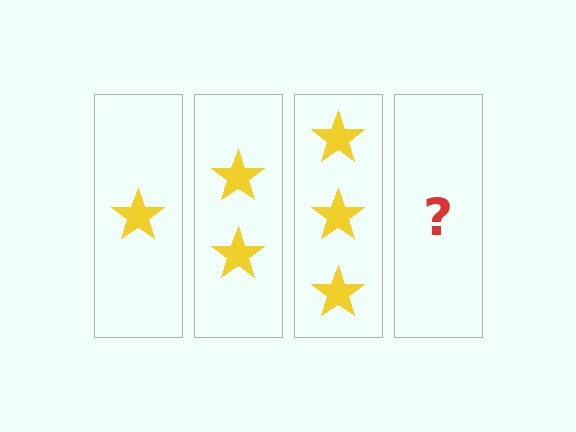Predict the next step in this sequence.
The next step is 4 stars.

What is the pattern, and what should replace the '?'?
The pattern is that each step adds one more star. The '?' should be 4 stars.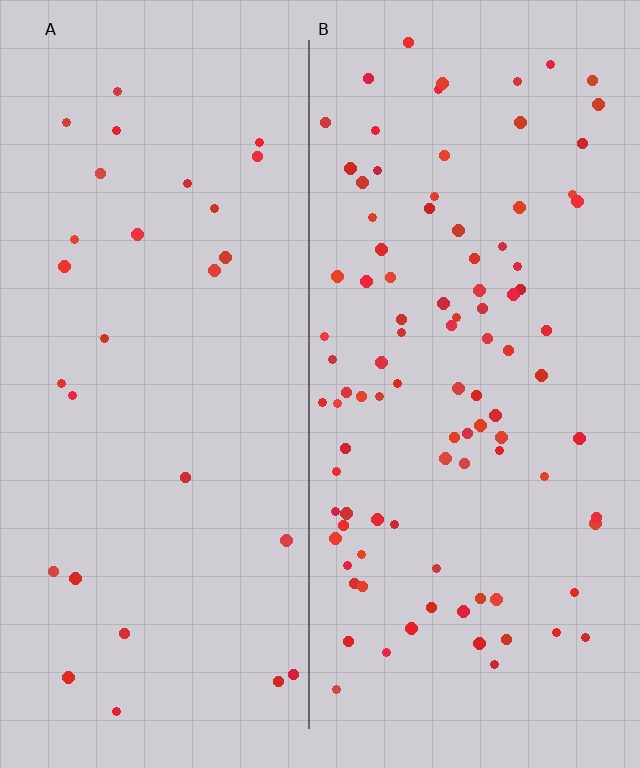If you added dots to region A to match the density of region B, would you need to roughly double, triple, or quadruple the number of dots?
Approximately triple.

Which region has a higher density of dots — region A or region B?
B (the right).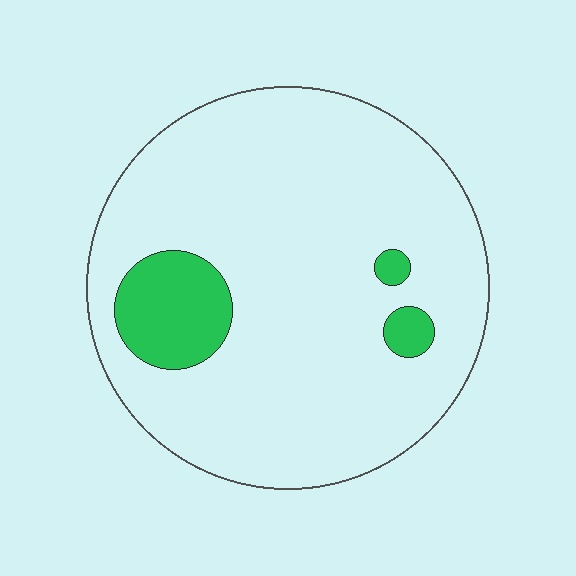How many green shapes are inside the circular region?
3.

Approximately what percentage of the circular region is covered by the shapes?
Approximately 10%.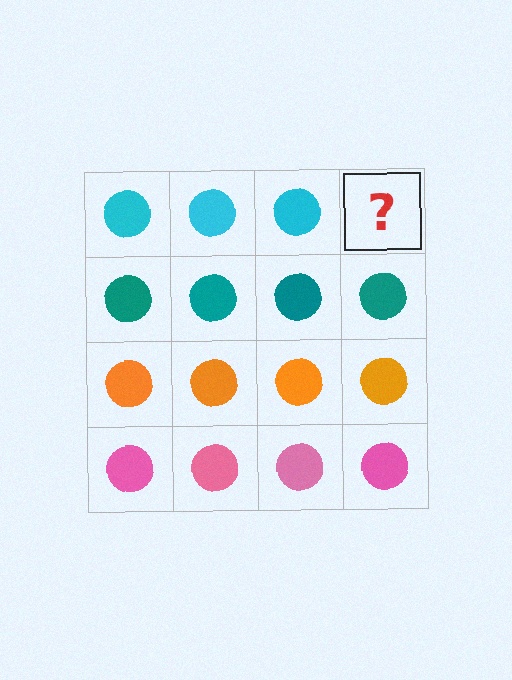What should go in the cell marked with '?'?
The missing cell should contain a cyan circle.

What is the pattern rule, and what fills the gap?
The rule is that each row has a consistent color. The gap should be filled with a cyan circle.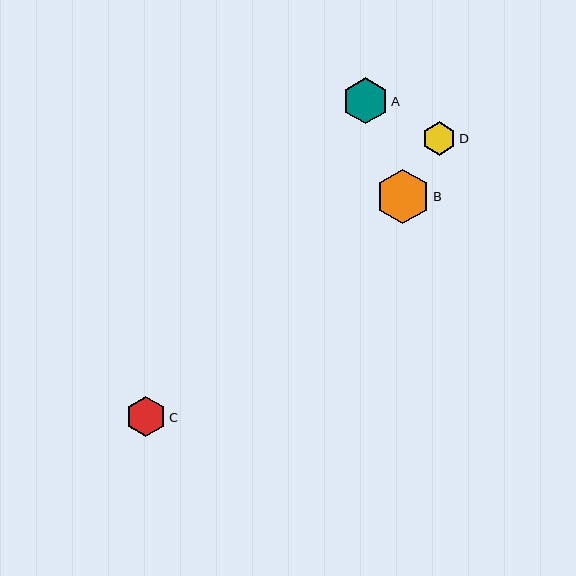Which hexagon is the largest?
Hexagon B is the largest with a size of approximately 55 pixels.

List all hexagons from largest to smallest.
From largest to smallest: B, A, C, D.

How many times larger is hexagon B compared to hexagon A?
Hexagon B is approximately 1.2 times the size of hexagon A.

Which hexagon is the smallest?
Hexagon D is the smallest with a size of approximately 33 pixels.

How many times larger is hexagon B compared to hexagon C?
Hexagon B is approximately 1.3 times the size of hexagon C.